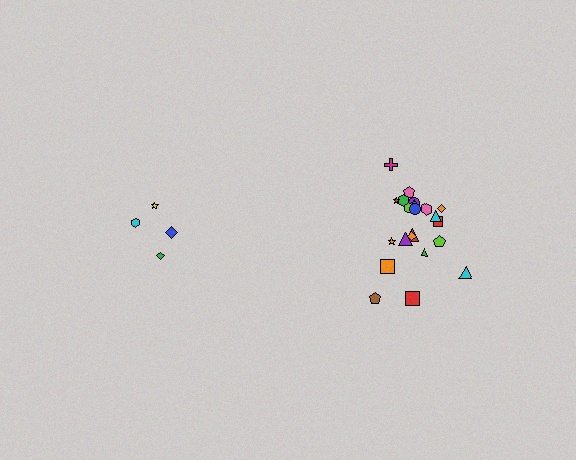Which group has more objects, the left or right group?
The right group.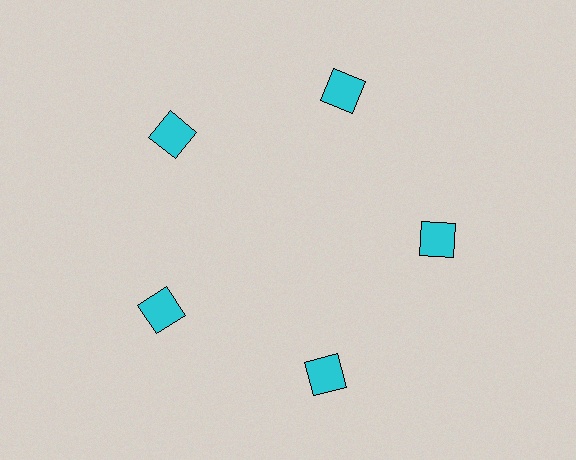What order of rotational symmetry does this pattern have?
This pattern has 5-fold rotational symmetry.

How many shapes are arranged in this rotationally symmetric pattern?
There are 5 shapes, arranged in 5 groups of 1.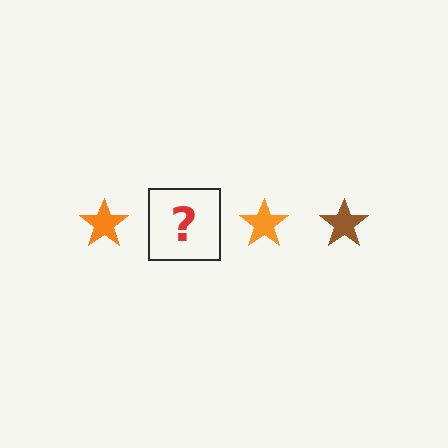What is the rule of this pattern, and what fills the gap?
The rule is that the pattern cycles through orange, brown stars. The gap should be filled with a brown star.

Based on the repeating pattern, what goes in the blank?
The blank should be a brown star.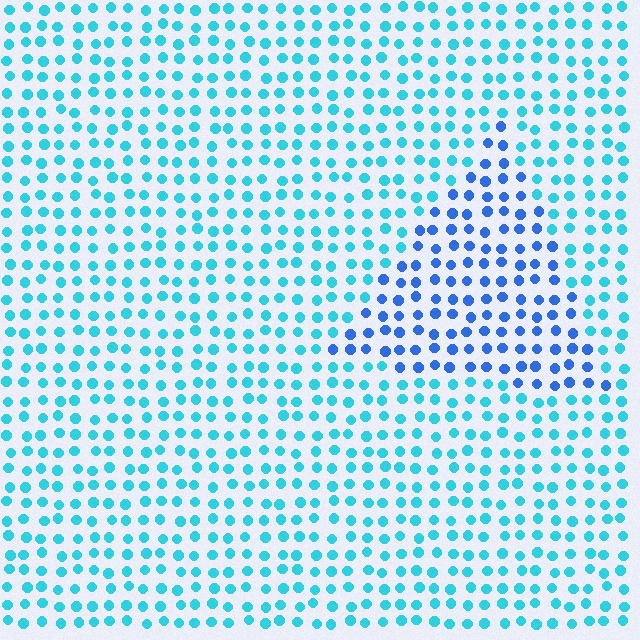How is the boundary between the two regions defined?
The boundary is defined purely by a slight shift in hue (about 34 degrees). Spacing, size, and orientation are identical on both sides.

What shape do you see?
I see a triangle.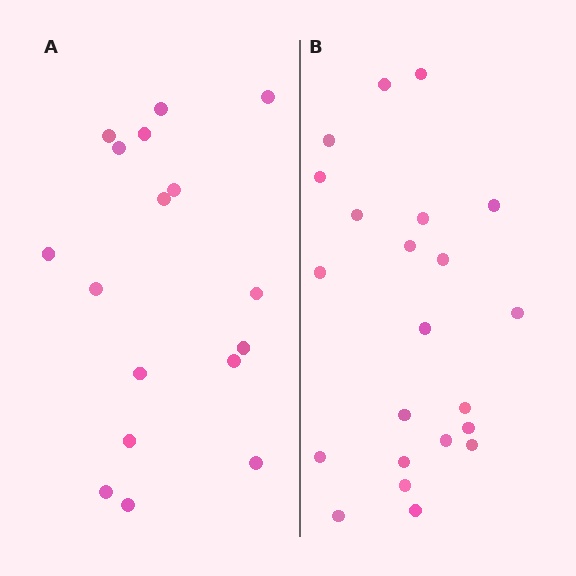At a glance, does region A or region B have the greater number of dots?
Region B (the right region) has more dots.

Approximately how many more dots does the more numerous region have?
Region B has about 5 more dots than region A.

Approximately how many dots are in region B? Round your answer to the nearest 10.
About 20 dots. (The exact count is 22, which rounds to 20.)